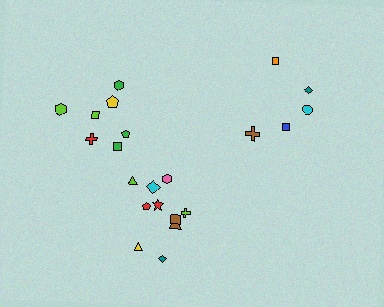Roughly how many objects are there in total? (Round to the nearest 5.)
Roughly 20 objects in total.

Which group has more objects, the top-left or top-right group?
The top-left group.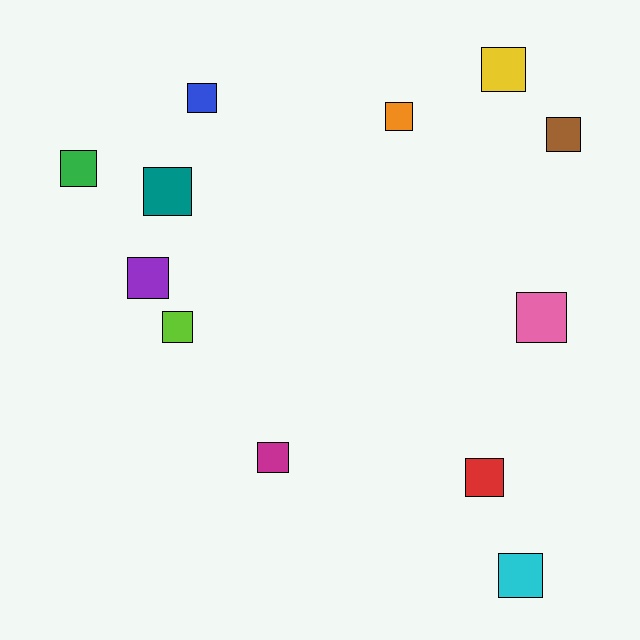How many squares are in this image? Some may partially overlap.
There are 12 squares.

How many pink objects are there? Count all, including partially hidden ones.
There is 1 pink object.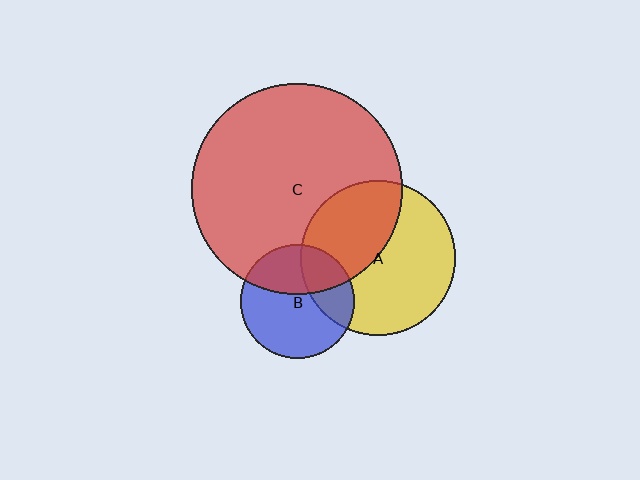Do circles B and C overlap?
Yes.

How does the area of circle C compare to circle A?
Approximately 1.9 times.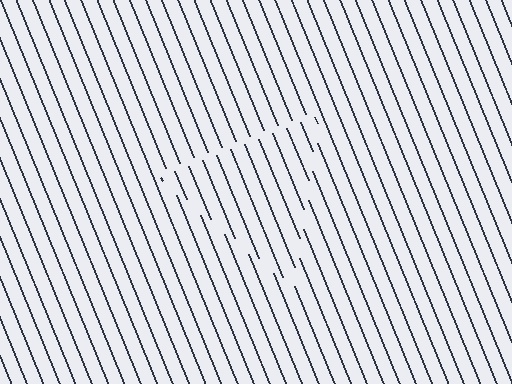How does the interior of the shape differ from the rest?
The interior of the shape contains the same grating, shifted by half a period — the contour is defined by the phase discontinuity where line-ends from the inner and outer gratings abut.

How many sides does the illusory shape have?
3 sides — the line-ends trace a triangle.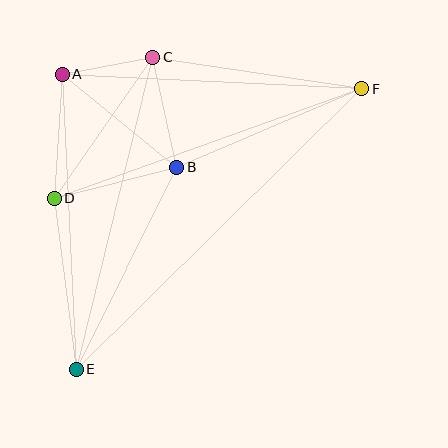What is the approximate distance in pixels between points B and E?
The distance between B and E is approximately 226 pixels.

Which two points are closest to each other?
Points A and C are closest to each other.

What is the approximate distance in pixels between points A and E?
The distance between A and E is approximately 296 pixels.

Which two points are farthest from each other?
Points E and F are farthest from each other.